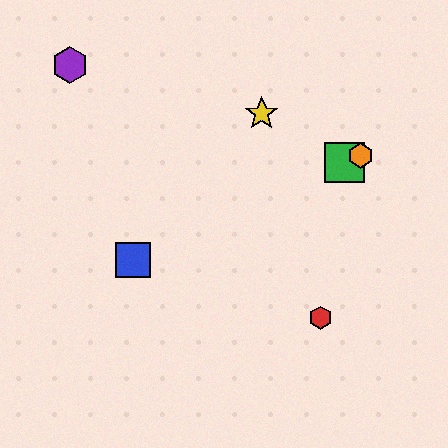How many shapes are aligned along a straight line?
3 shapes (the blue square, the green square, the orange hexagon) are aligned along a straight line.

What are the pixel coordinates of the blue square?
The blue square is at (133, 260).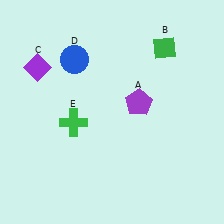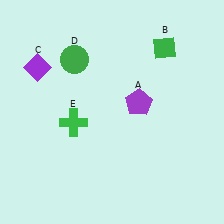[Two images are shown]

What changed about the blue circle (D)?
In Image 1, D is blue. In Image 2, it changed to green.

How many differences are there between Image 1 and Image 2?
There is 1 difference between the two images.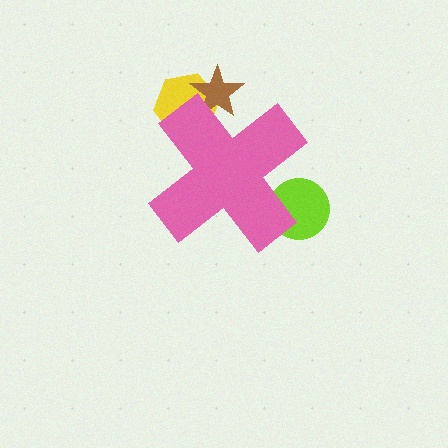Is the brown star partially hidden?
Yes, the brown star is partially hidden behind the pink cross.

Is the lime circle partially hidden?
Yes, the lime circle is partially hidden behind the pink cross.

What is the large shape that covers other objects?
A pink cross.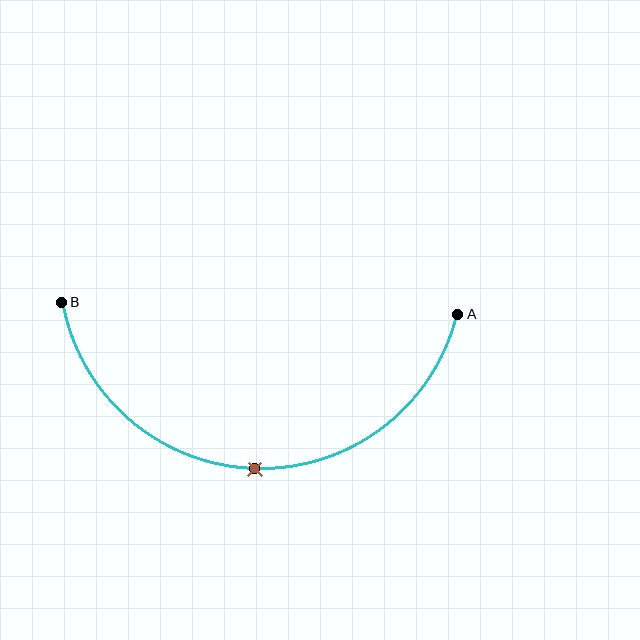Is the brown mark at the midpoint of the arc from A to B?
Yes. The brown mark lies on the arc at equal arc-length from both A and B — it is the arc midpoint.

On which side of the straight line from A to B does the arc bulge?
The arc bulges below the straight line connecting A and B.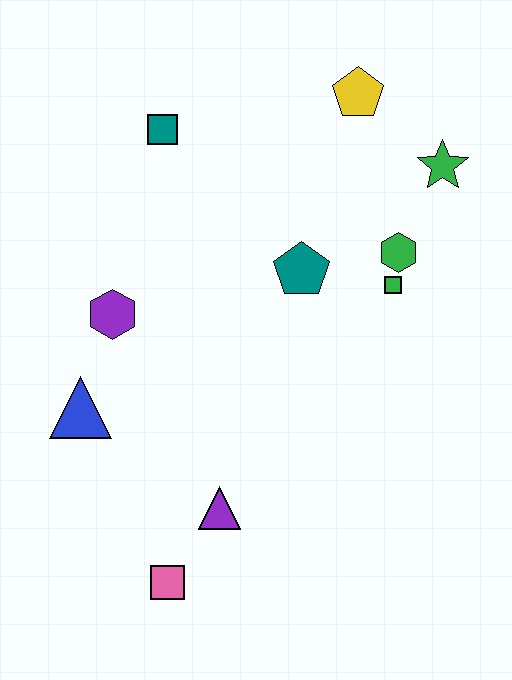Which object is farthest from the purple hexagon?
The green star is farthest from the purple hexagon.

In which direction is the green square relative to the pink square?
The green square is above the pink square.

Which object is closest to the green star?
The green hexagon is closest to the green star.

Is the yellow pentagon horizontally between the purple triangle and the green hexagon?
Yes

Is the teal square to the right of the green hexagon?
No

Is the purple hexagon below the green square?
Yes